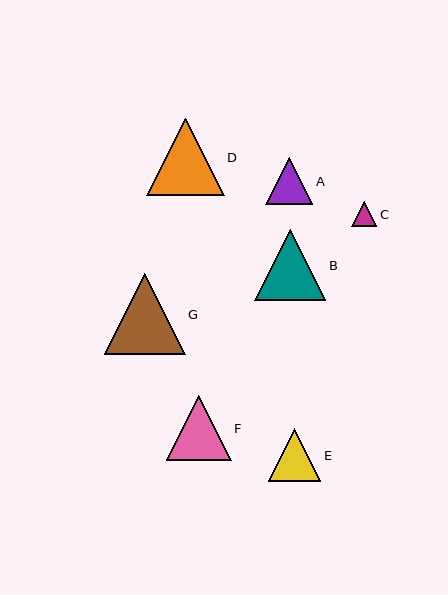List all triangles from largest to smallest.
From largest to smallest: G, D, B, F, E, A, C.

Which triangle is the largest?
Triangle G is the largest with a size of approximately 81 pixels.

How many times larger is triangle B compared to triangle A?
Triangle B is approximately 1.5 times the size of triangle A.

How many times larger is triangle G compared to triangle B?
Triangle G is approximately 1.1 times the size of triangle B.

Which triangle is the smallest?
Triangle C is the smallest with a size of approximately 25 pixels.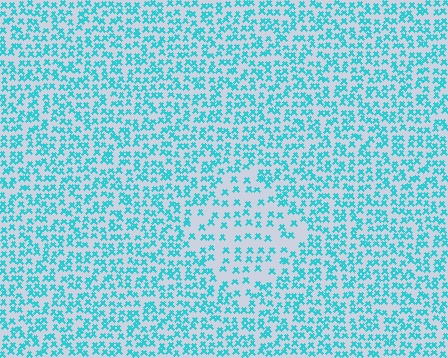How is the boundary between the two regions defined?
The boundary is defined by a change in element density (approximately 1.9x ratio). All elements are the same color, size, and shape.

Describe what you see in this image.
The image contains small cyan elements arranged at two different densities. A diamond-shaped region is visible where the elements are less densely packed than the surrounding area.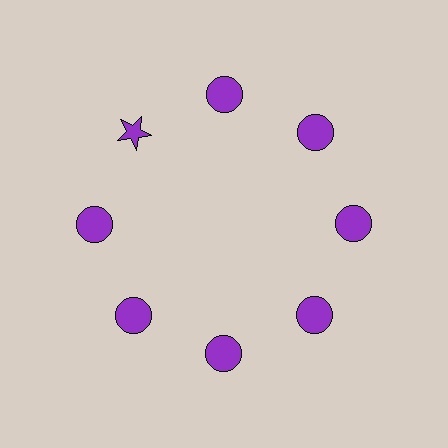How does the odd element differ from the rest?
It has a different shape: star instead of circle.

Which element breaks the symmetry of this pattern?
The purple star at roughly the 10 o'clock position breaks the symmetry. All other shapes are purple circles.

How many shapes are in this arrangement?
There are 8 shapes arranged in a ring pattern.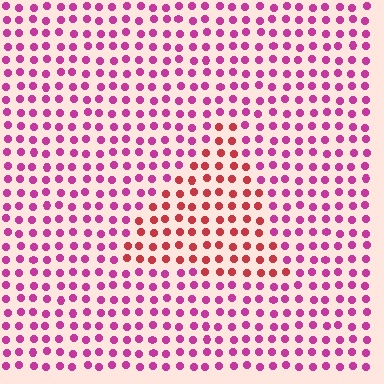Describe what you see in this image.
The image is filled with small magenta elements in a uniform arrangement. A triangle-shaped region is visible where the elements are tinted to a slightly different hue, forming a subtle color boundary.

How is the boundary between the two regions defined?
The boundary is defined purely by a slight shift in hue (about 39 degrees). Spacing, size, and orientation are identical on both sides.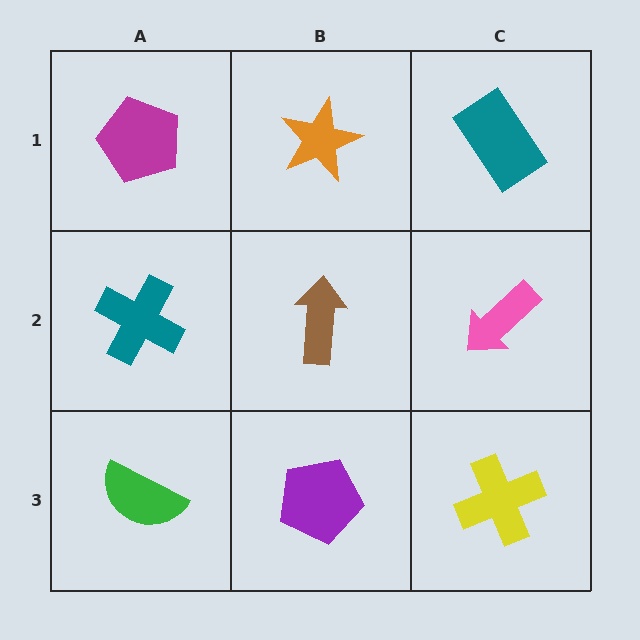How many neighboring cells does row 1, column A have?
2.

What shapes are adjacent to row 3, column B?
A brown arrow (row 2, column B), a green semicircle (row 3, column A), a yellow cross (row 3, column C).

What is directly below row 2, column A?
A green semicircle.